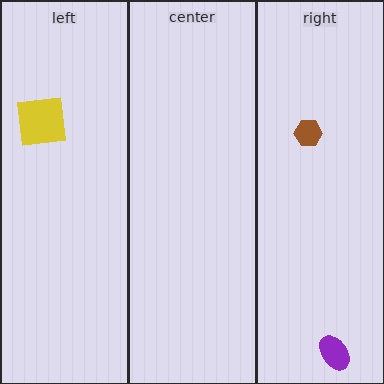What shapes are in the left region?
The yellow square.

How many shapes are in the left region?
1.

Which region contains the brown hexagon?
The right region.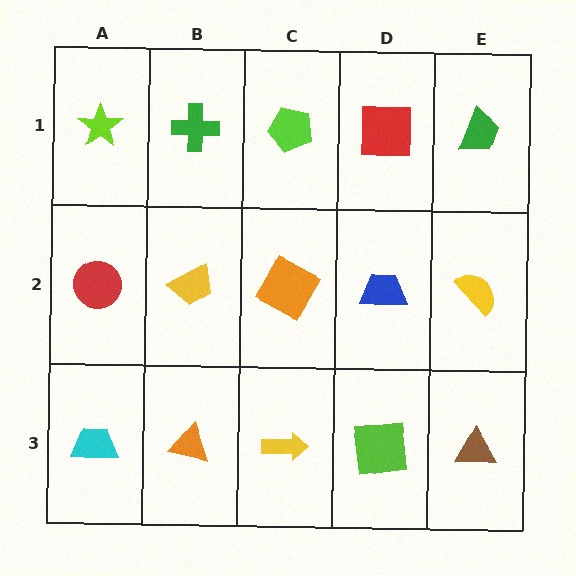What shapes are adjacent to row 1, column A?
A red circle (row 2, column A), a green cross (row 1, column B).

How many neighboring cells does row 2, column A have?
3.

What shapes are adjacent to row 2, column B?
A green cross (row 1, column B), an orange triangle (row 3, column B), a red circle (row 2, column A), an orange square (row 2, column C).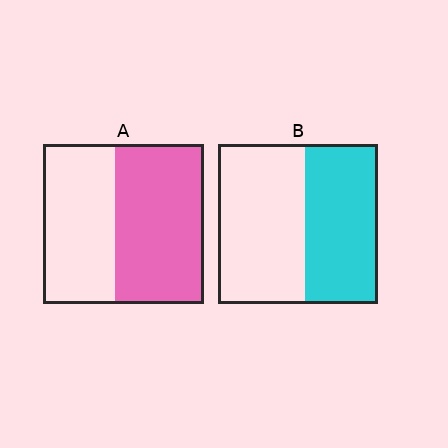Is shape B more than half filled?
No.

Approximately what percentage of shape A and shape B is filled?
A is approximately 55% and B is approximately 45%.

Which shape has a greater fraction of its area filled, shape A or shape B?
Shape A.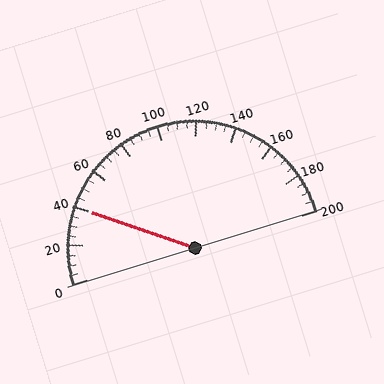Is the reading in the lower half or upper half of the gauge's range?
The reading is in the lower half of the range (0 to 200).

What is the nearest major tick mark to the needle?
The nearest major tick mark is 40.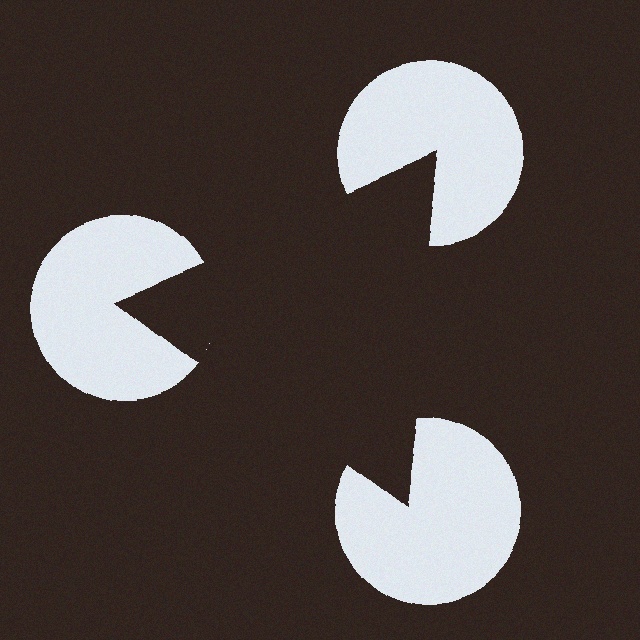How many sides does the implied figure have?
3 sides.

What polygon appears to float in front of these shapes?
An illusory triangle — its edges are inferred from the aligned wedge cuts in the pac-man discs, not physically drawn.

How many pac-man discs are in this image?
There are 3 — one at each vertex of the illusory triangle.